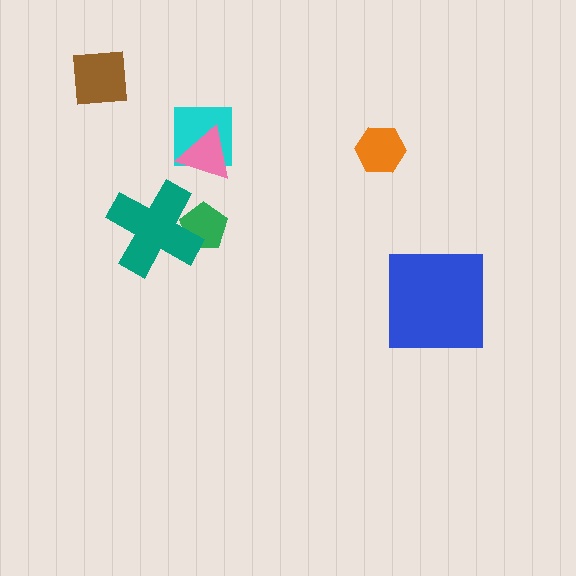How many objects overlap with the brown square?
0 objects overlap with the brown square.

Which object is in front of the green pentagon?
The teal cross is in front of the green pentagon.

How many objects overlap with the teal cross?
1 object overlaps with the teal cross.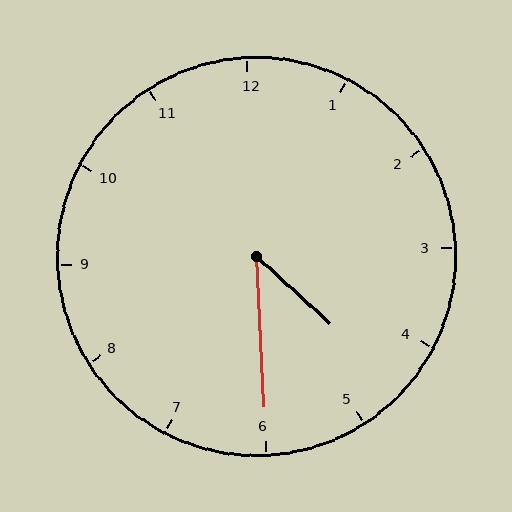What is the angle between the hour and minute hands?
Approximately 45 degrees.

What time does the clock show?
4:30.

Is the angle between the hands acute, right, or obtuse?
It is acute.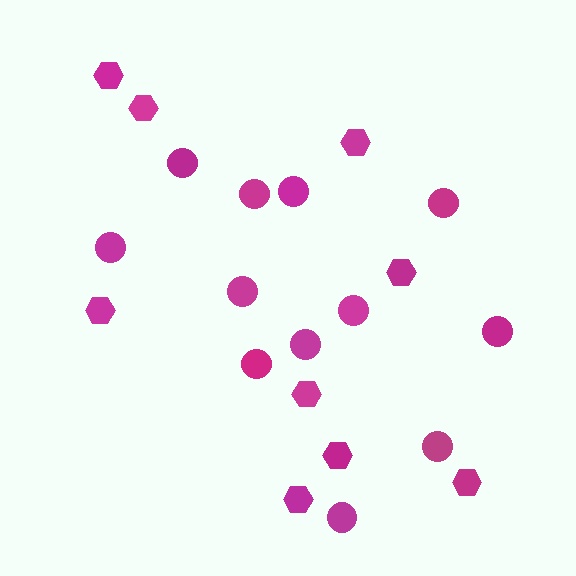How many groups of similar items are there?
There are 2 groups: one group of circles (12) and one group of hexagons (9).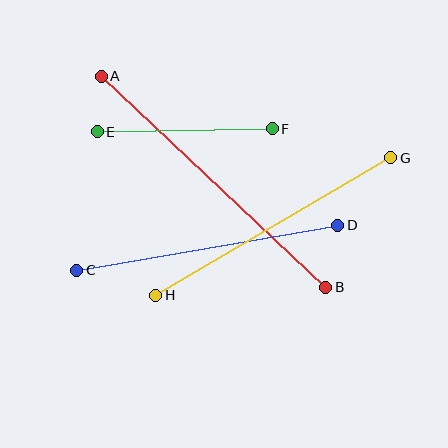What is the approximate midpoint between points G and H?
The midpoint is at approximately (273, 227) pixels.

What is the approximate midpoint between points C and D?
The midpoint is at approximately (207, 248) pixels.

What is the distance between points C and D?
The distance is approximately 265 pixels.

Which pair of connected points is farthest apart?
Points A and B are farthest apart.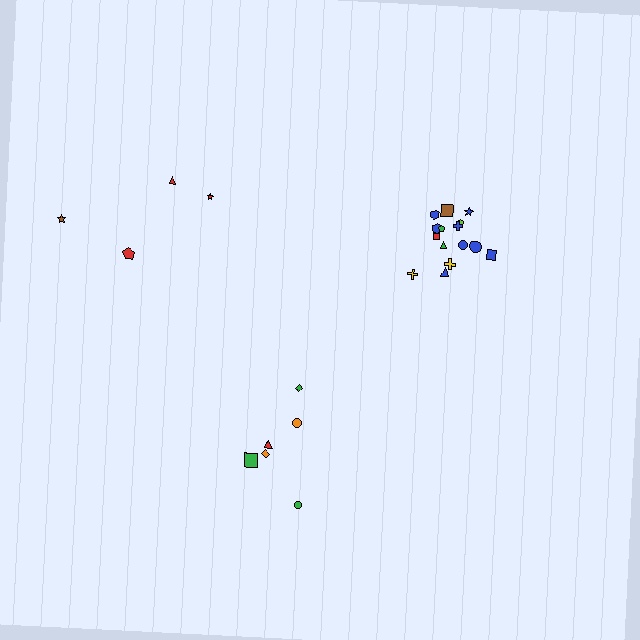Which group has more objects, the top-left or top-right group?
The top-right group.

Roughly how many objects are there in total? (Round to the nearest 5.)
Roughly 25 objects in total.